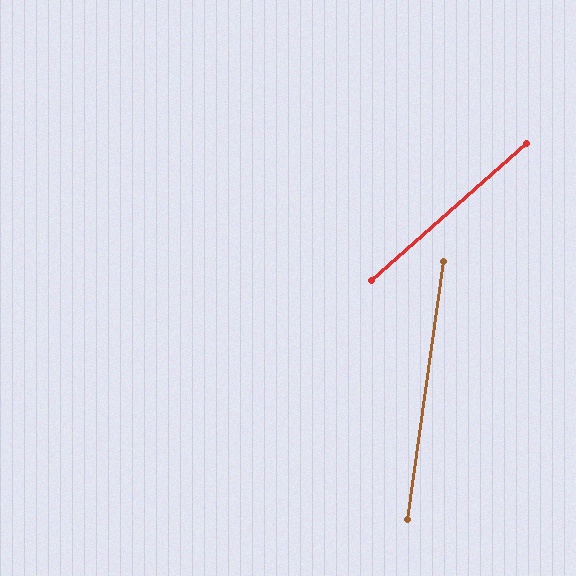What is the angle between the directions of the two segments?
Approximately 41 degrees.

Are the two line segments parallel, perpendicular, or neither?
Neither parallel nor perpendicular — they differ by about 41°.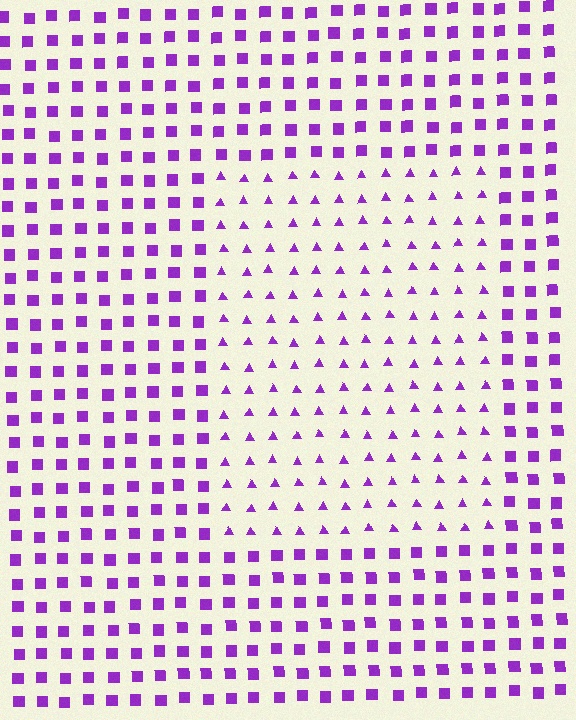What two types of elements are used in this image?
The image uses triangles inside the rectangle region and squares outside it.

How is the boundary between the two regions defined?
The boundary is defined by a change in element shape: triangles inside vs. squares outside. All elements share the same color and spacing.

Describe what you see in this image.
The image is filled with small purple elements arranged in a uniform grid. A rectangle-shaped region contains triangles, while the surrounding area contains squares. The boundary is defined purely by the change in element shape.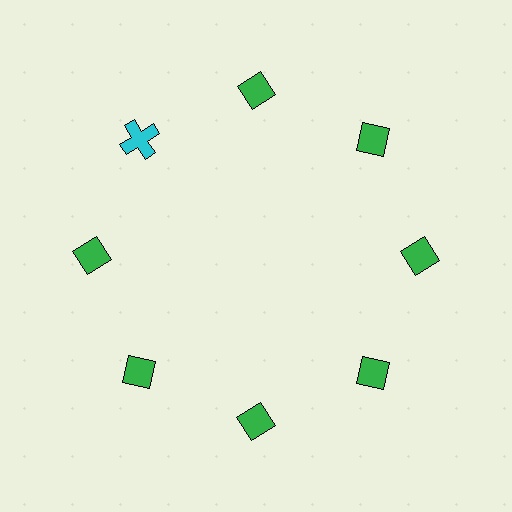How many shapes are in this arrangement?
There are 8 shapes arranged in a ring pattern.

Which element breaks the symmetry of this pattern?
The cyan cross at roughly the 10 o'clock position breaks the symmetry. All other shapes are green diamonds.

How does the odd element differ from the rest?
It differs in both color (cyan instead of green) and shape (cross instead of diamond).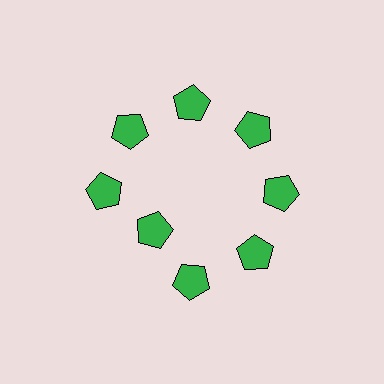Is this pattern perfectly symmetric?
No. The 8 green pentagons are arranged in a ring, but one element near the 8 o'clock position is pulled inward toward the center, breaking the 8-fold rotational symmetry.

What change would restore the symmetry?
The symmetry would be restored by moving it outward, back onto the ring so that all 8 pentagons sit at equal angles and equal distance from the center.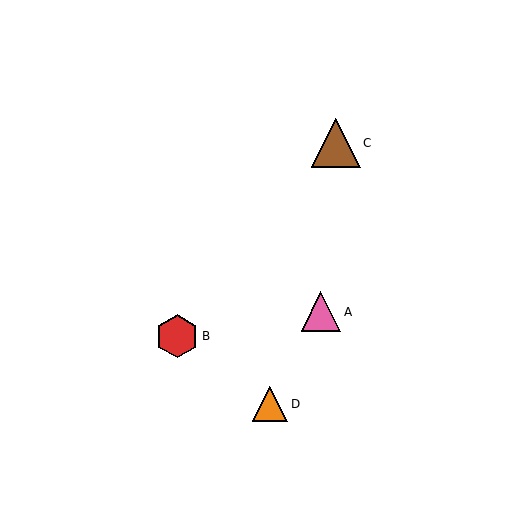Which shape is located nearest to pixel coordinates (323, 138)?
The brown triangle (labeled C) at (336, 143) is nearest to that location.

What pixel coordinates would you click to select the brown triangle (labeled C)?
Click at (336, 143) to select the brown triangle C.